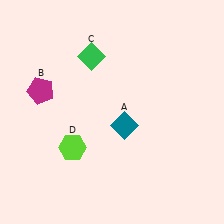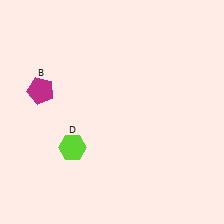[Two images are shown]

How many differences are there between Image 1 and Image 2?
There are 2 differences between the two images.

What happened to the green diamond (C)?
The green diamond (C) was removed in Image 2. It was in the top-left area of Image 1.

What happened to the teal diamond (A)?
The teal diamond (A) was removed in Image 2. It was in the bottom-right area of Image 1.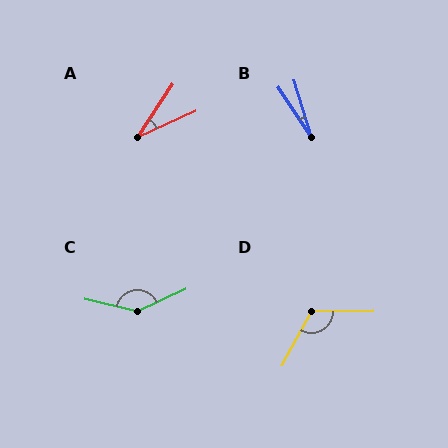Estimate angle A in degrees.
Approximately 33 degrees.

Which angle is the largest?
C, at approximately 141 degrees.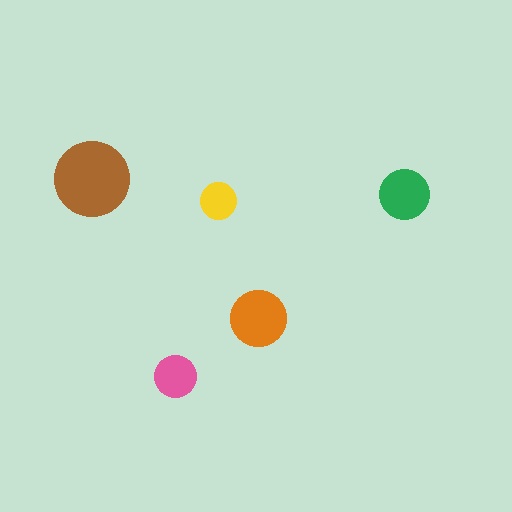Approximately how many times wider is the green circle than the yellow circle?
About 1.5 times wider.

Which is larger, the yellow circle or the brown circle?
The brown one.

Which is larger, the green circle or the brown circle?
The brown one.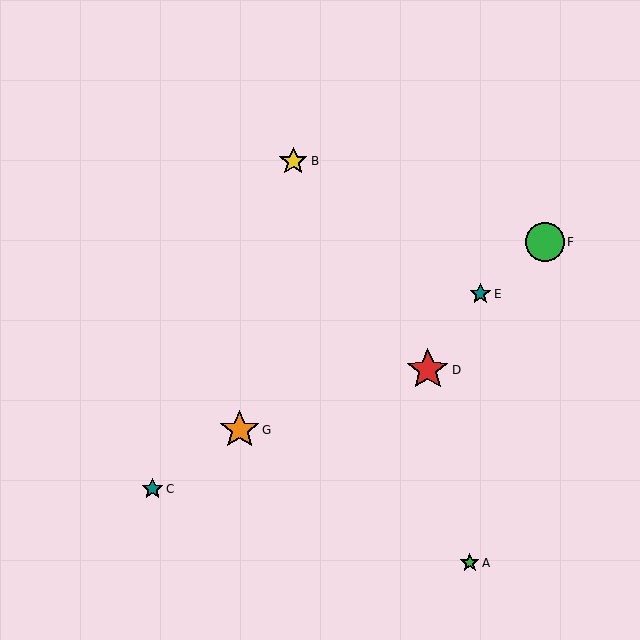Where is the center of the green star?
The center of the green star is at (470, 563).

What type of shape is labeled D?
Shape D is a red star.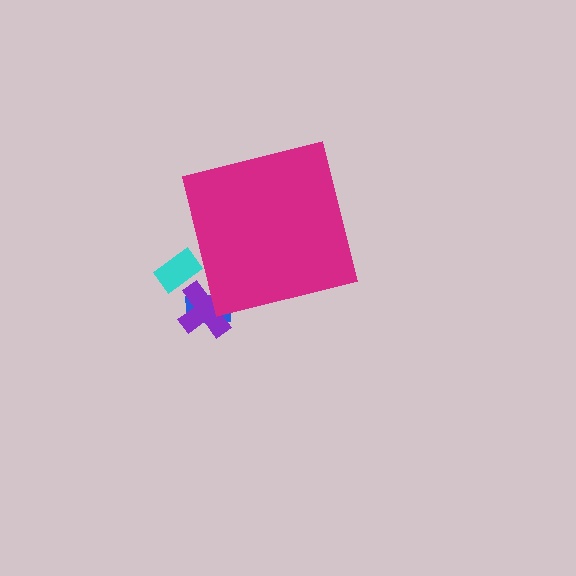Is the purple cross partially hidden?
Yes, the purple cross is partially hidden behind the magenta square.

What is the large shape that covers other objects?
A magenta square.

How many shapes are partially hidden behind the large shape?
3 shapes are partially hidden.